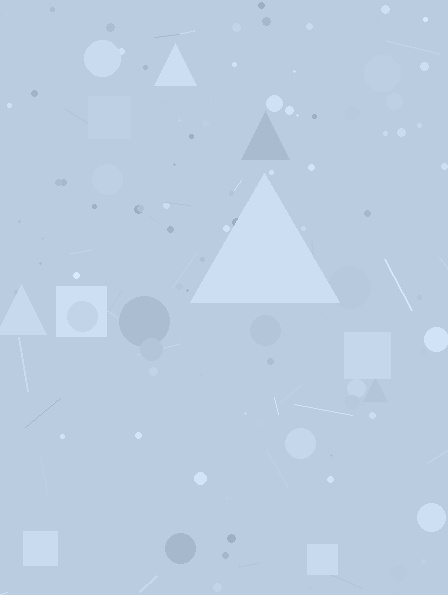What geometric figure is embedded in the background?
A triangle is embedded in the background.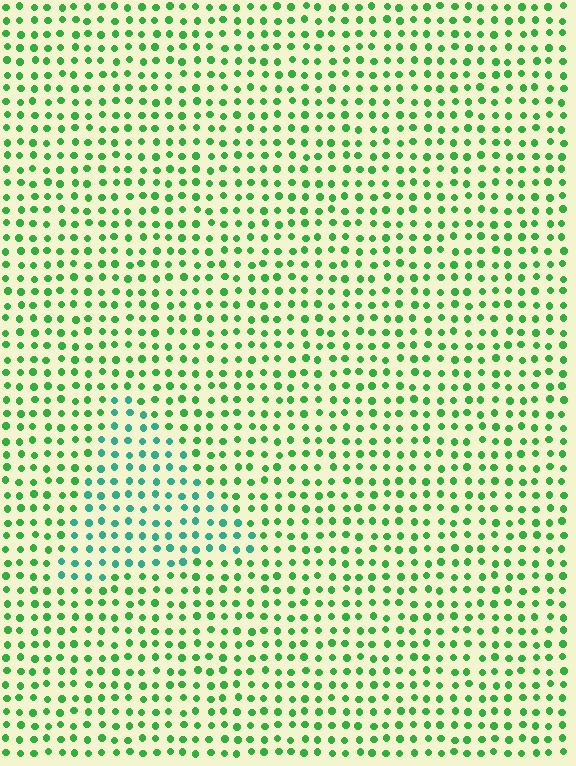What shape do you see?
I see a triangle.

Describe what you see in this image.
The image is filled with small green elements in a uniform arrangement. A triangle-shaped region is visible where the elements are tinted to a slightly different hue, forming a subtle color boundary.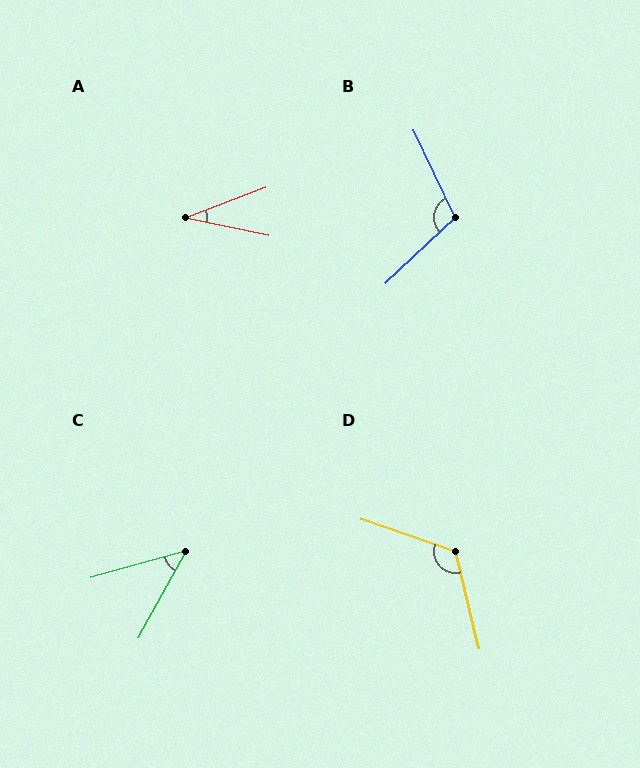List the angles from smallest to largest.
A (33°), C (46°), B (108°), D (123°).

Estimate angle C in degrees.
Approximately 46 degrees.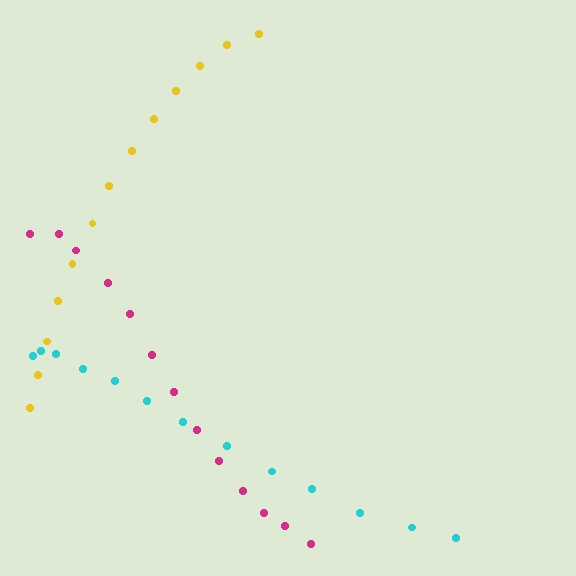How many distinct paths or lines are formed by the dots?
There are 3 distinct paths.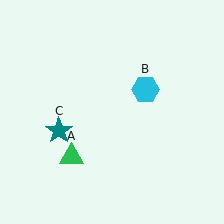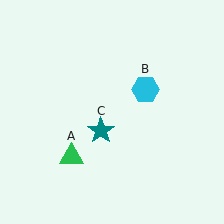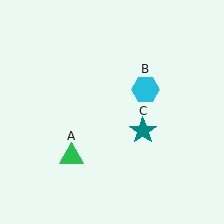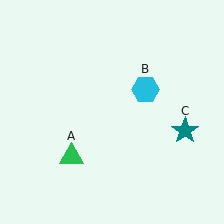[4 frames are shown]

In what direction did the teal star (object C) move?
The teal star (object C) moved right.